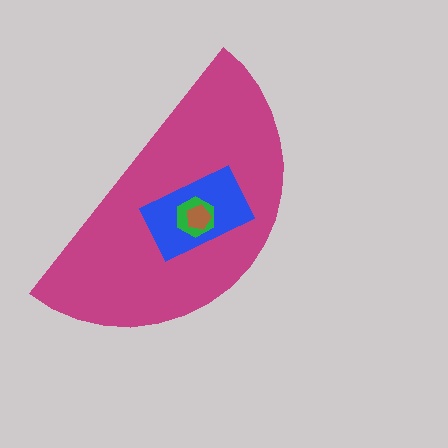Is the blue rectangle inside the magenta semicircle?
Yes.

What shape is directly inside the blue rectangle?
The green hexagon.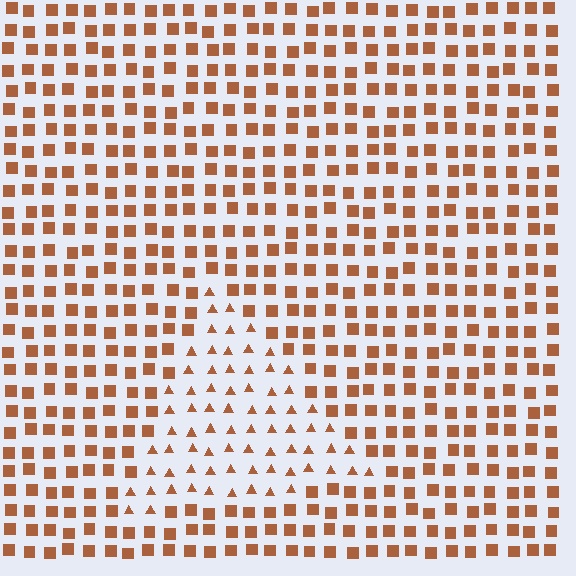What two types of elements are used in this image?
The image uses triangles inside the triangle region and squares outside it.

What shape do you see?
I see a triangle.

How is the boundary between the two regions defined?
The boundary is defined by a change in element shape: triangles inside vs. squares outside. All elements share the same color and spacing.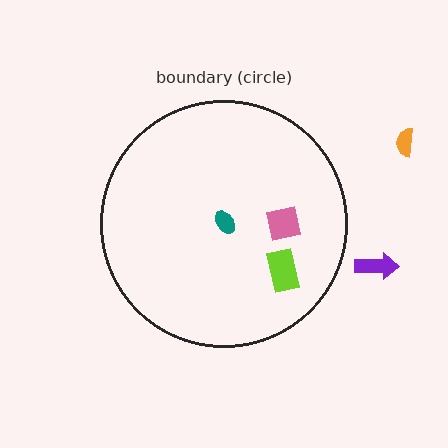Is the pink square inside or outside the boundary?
Inside.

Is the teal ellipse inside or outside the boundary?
Inside.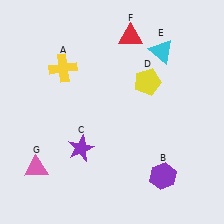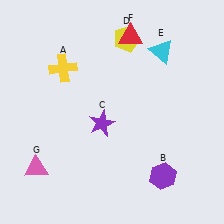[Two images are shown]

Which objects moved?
The objects that moved are: the purple star (C), the yellow pentagon (D).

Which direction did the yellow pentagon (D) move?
The yellow pentagon (D) moved up.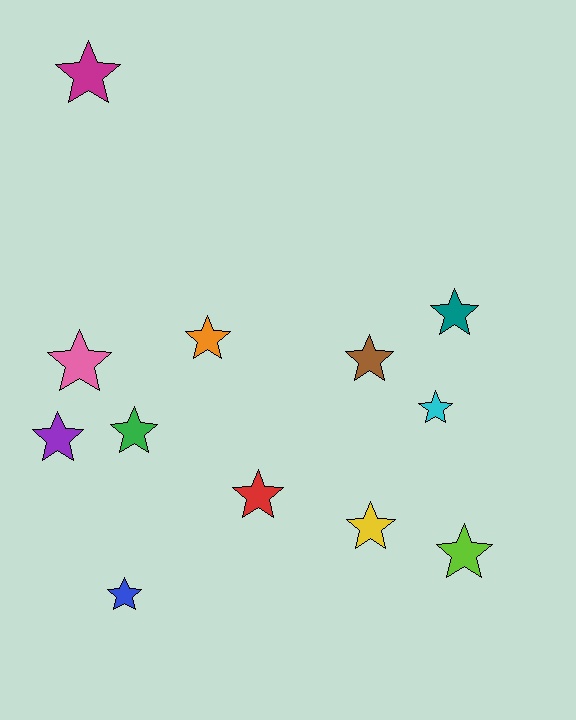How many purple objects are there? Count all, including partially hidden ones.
There is 1 purple object.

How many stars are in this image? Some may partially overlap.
There are 12 stars.